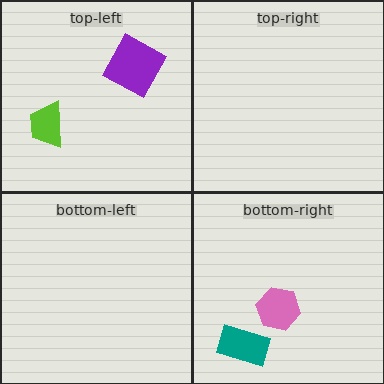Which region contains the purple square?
The top-left region.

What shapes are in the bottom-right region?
The pink hexagon, the teal rectangle.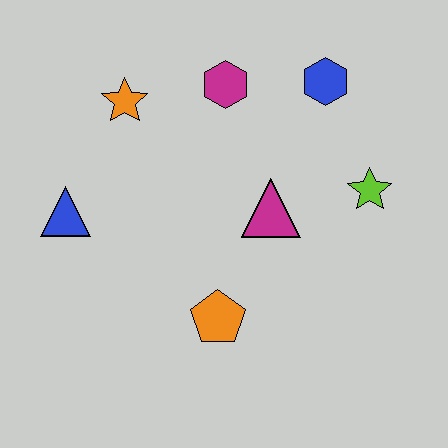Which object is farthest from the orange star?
The lime star is farthest from the orange star.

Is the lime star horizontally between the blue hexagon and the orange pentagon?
No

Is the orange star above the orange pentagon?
Yes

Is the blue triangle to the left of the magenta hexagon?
Yes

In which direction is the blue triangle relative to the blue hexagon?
The blue triangle is to the left of the blue hexagon.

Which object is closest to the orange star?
The magenta hexagon is closest to the orange star.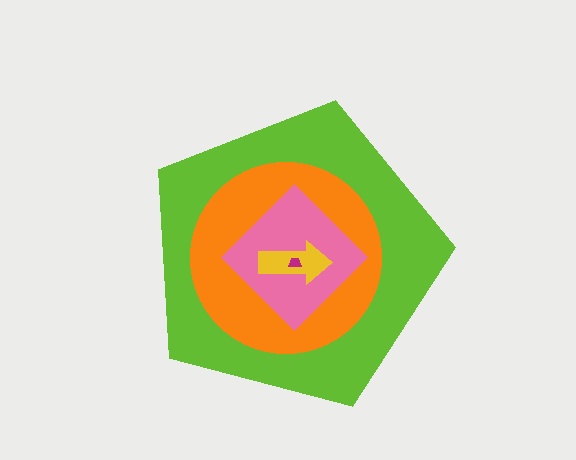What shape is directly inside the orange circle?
The pink diamond.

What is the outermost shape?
The lime pentagon.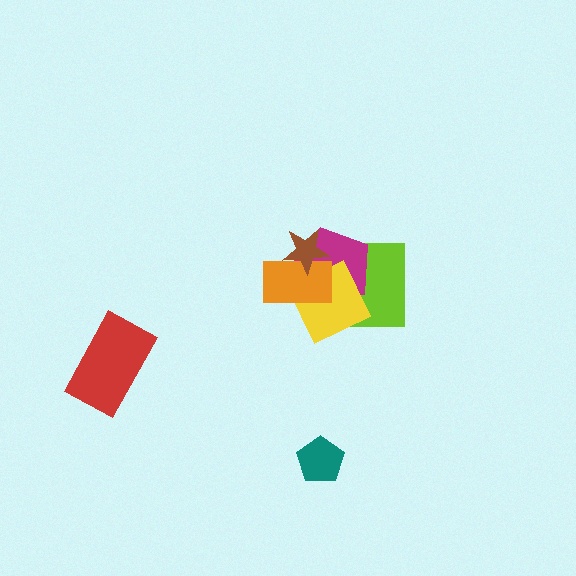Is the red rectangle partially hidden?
No, no other shape covers it.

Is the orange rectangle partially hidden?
Yes, it is partially covered by another shape.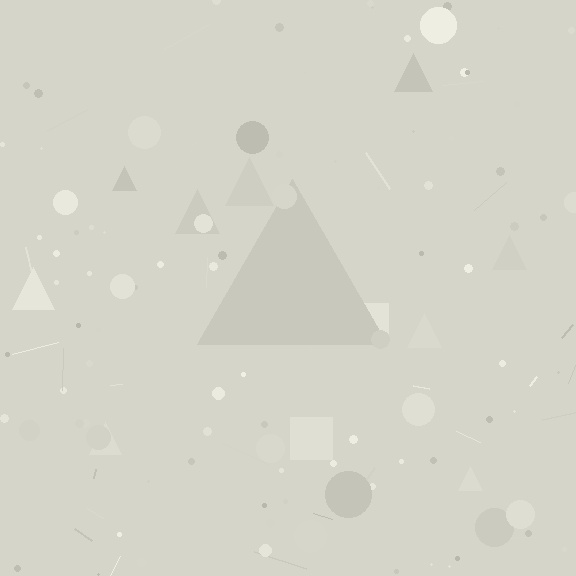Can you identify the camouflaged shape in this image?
The camouflaged shape is a triangle.